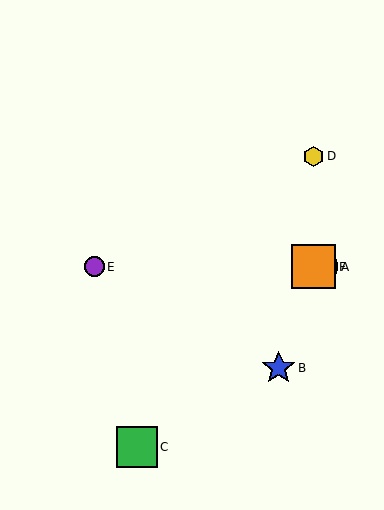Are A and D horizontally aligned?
No, A is at y≈267 and D is at y≈156.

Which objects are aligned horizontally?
Objects A, E, F are aligned horizontally.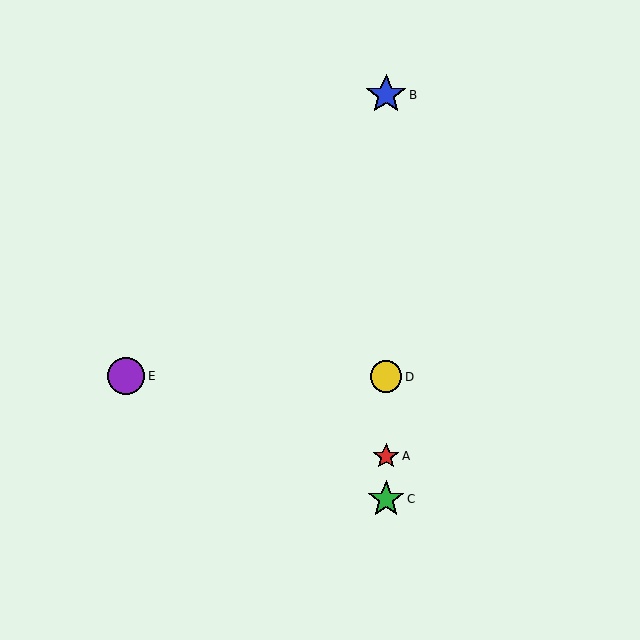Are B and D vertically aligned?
Yes, both are at x≈386.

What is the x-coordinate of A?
Object A is at x≈386.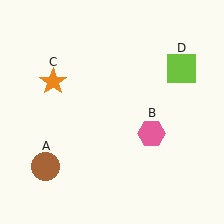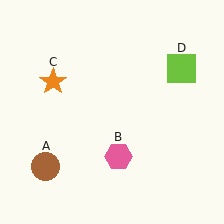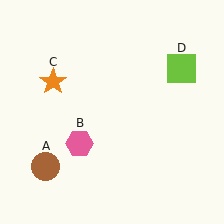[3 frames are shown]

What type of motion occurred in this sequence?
The pink hexagon (object B) rotated clockwise around the center of the scene.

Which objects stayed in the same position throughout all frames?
Brown circle (object A) and orange star (object C) and lime square (object D) remained stationary.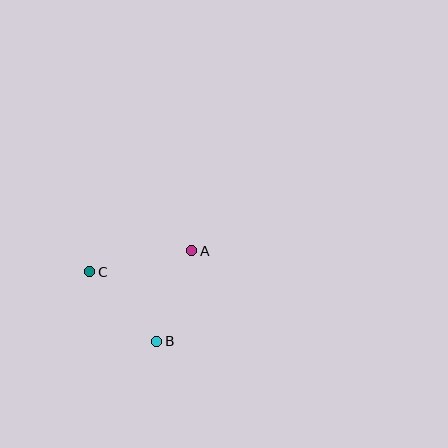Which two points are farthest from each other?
Points A and C are farthest from each other.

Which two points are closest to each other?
Points B and C are closest to each other.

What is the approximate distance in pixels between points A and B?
The distance between A and B is approximately 97 pixels.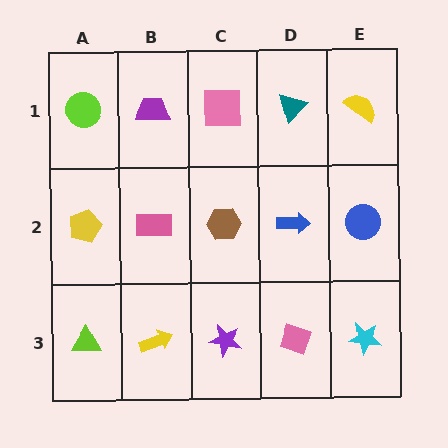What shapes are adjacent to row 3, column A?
A yellow pentagon (row 2, column A), a yellow arrow (row 3, column B).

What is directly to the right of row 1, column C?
A teal triangle.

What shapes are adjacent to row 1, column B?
A pink rectangle (row 2, column B), a lime circle (row 1, column A), a pink square (row 1, column C).